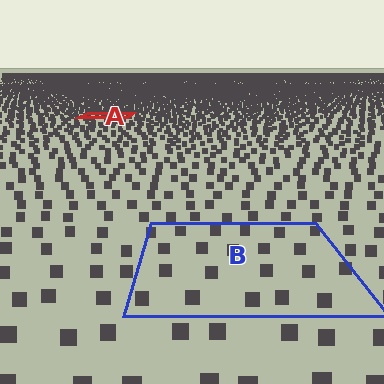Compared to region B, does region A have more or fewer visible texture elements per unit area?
Region A has more texture elements per unit area — they are packed more densely because it is farther away.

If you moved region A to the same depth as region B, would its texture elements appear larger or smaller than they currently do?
They would appear larger. At a closer depth, the same texture elements are projected at a bigger on-screen size.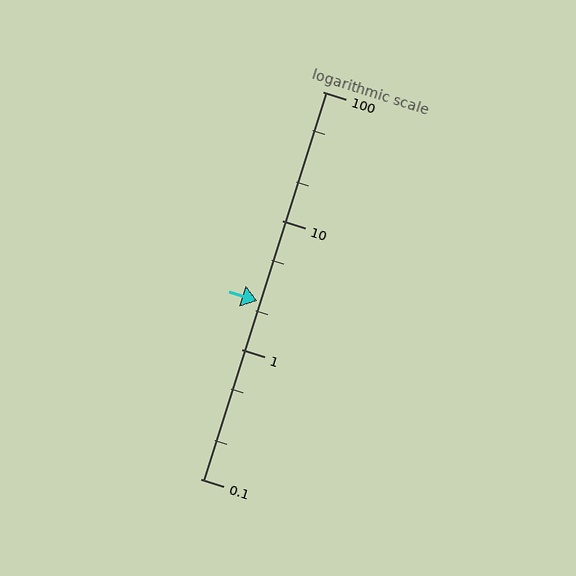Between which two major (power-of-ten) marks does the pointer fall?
The pointer is between 1 and 10.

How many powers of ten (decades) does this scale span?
The scale spans 3 decades, from 0.1 to 100.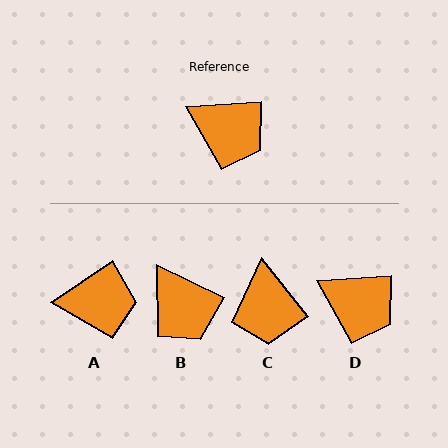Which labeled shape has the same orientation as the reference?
D.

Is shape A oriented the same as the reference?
No, it is off by about 31 degrees.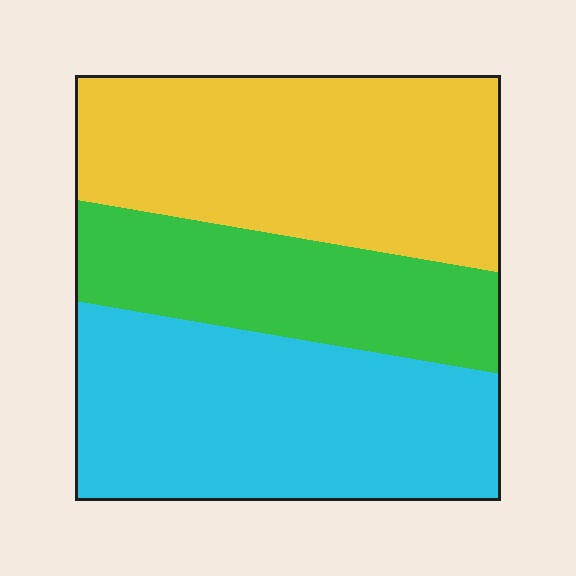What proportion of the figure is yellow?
Yellow covers 38% of the figure.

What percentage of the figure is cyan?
Cyan covers around 40% of the figure.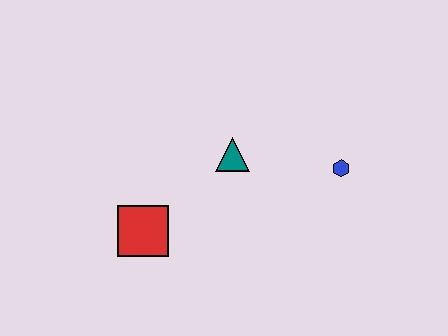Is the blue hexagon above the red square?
Yes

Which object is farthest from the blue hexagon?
The red square is farthest from the blue hexagon.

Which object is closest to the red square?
The teal triangle is closest to the red square.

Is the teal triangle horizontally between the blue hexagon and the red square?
Yes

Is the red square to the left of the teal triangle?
Yes